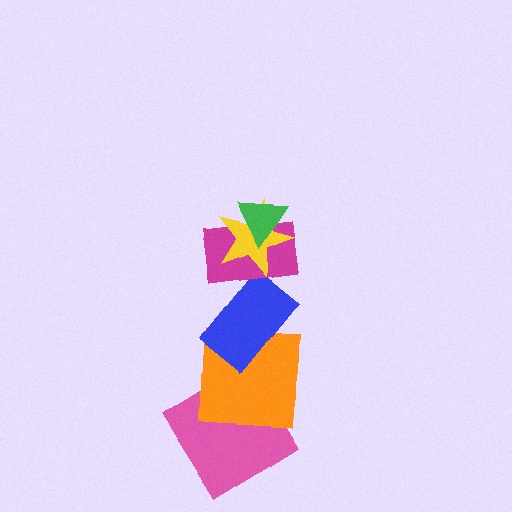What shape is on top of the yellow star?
The green triangle is on top of the yellow star.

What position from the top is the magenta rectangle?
The magenta rectangle is 3rd from the top.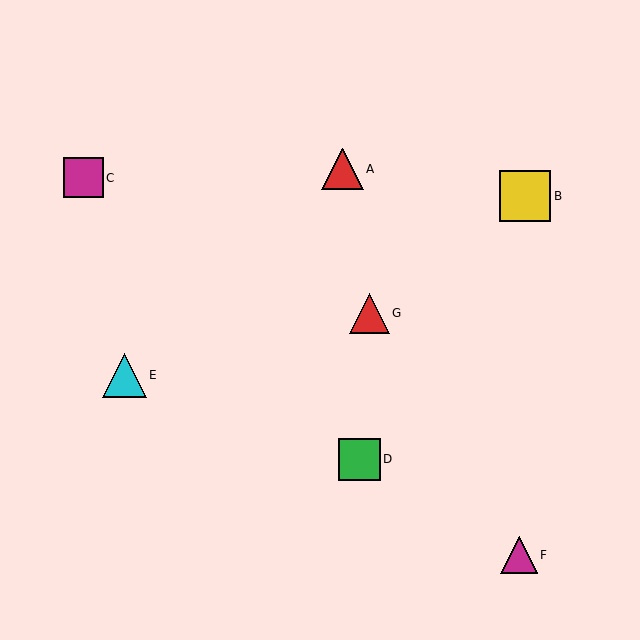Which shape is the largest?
The yellow square (labeled B) is the largest.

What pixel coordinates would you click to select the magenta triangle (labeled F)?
Click at (519, 555) to select the magenta triangle F.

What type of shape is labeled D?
Shape D is a green square.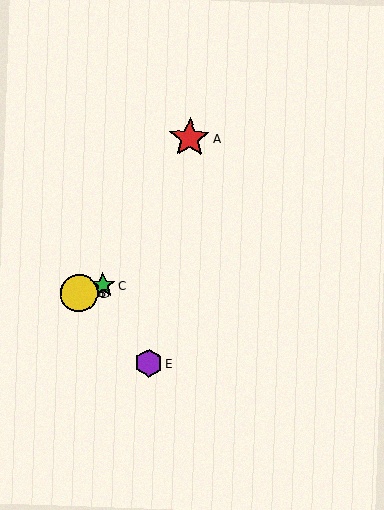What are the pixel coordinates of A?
Object A is at (189, 138).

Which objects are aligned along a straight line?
Objects B, C, D are aligned along a straight line.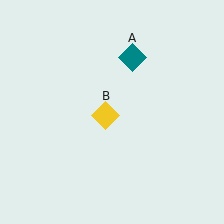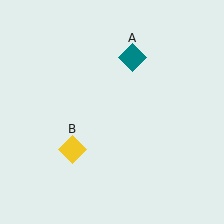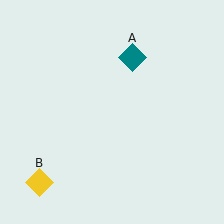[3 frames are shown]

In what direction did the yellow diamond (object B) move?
The yellow diamond (object B) moved down and to the left.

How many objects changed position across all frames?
1 object changed position: yellow diamond (object B).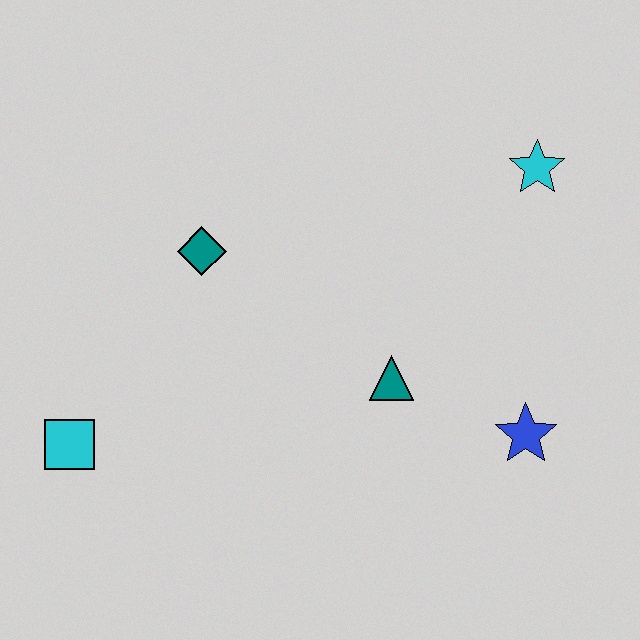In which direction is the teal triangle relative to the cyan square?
The teal triangle is to the right of the cyan square.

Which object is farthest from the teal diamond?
The blue star is farthest from the teal diamond.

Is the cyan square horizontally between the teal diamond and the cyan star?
No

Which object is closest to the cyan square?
The teal diamond is closest to the cyan square.